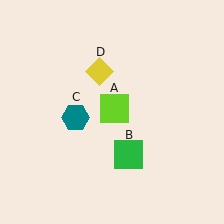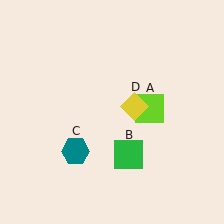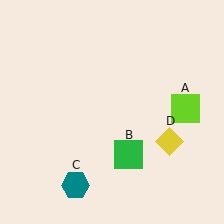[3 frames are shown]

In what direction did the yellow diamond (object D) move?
The yellow diamond (object D) moved down and to the right.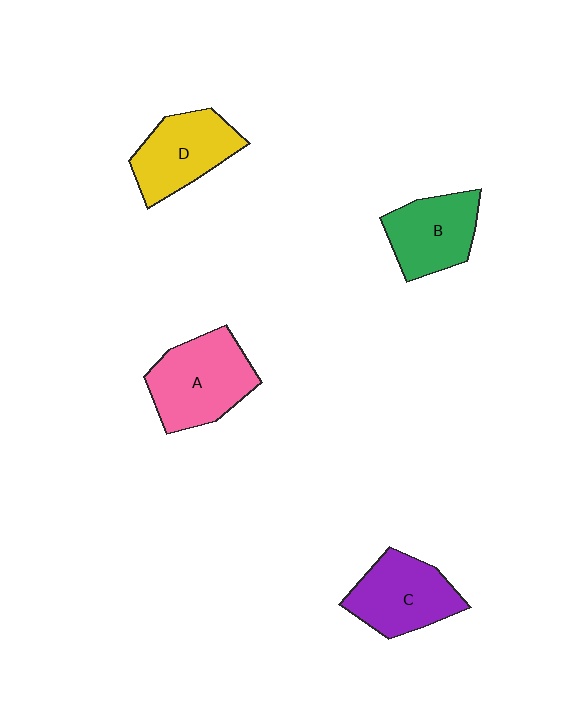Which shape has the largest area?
Shape A (pink).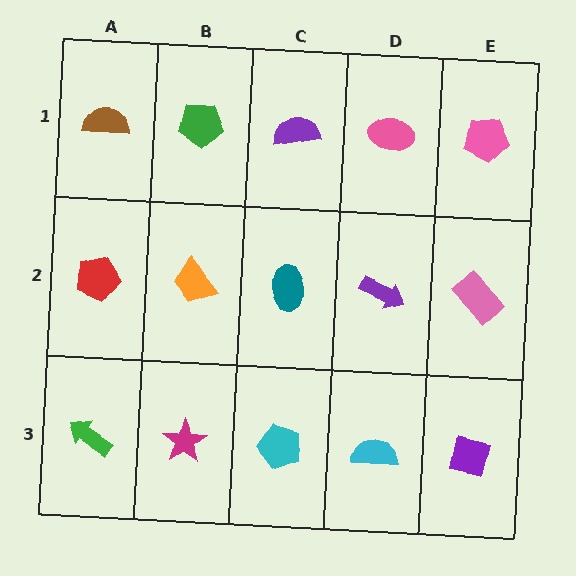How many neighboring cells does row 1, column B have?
3.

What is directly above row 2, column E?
A pink pentagon.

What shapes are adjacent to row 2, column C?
A purple semicircle (row 1, column C), a cyan pentagon (row 3, column C), an orange trapezoid (row 2, column B), a purple arrow (row 2, column D).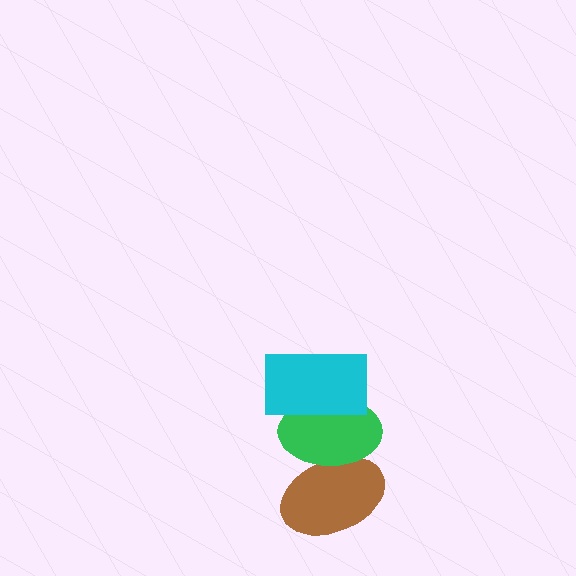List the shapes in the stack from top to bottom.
From top to bottom: the cyan rectangle, the green ellipse, the brown ellipse.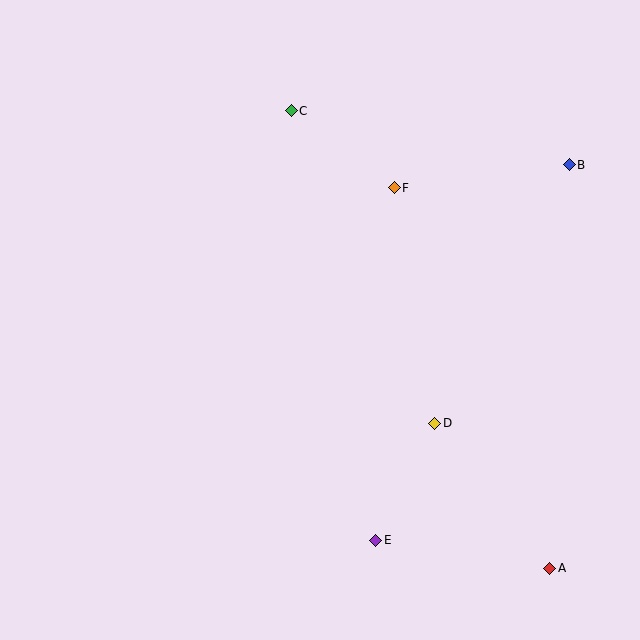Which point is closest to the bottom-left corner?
Point E is closest to the bottom-left corner.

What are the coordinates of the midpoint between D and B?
The midpoint between D and B is at (502, 294).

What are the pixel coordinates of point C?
Point C is at (291, 111).